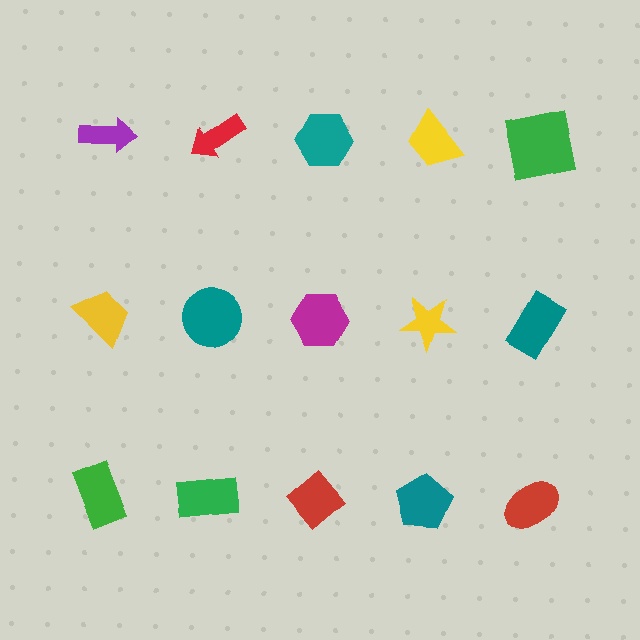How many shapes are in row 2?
5 shapes.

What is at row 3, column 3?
A red diamond.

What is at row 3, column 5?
A red ellipse.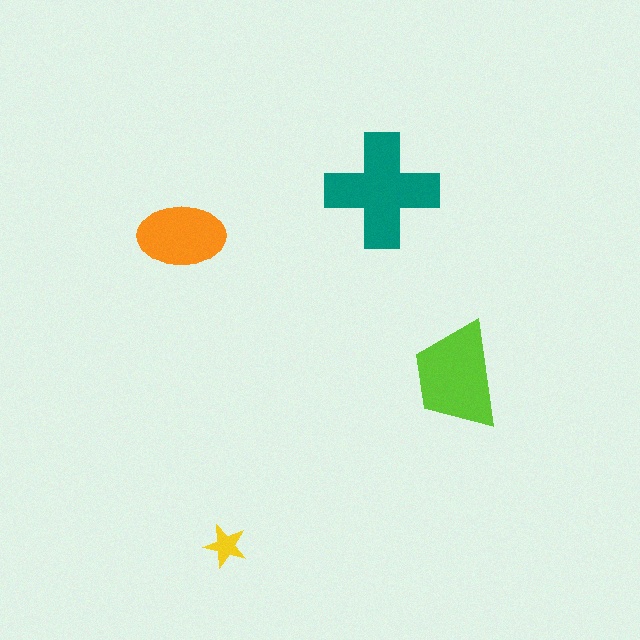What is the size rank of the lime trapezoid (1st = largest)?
2nd.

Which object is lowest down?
The yellow star is bottommost.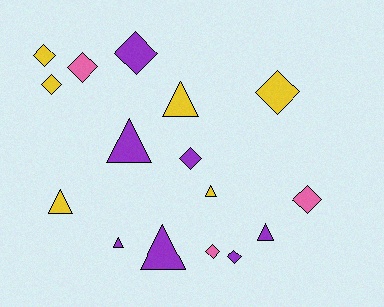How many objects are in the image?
There are 16 objects.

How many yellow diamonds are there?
There are 3 yellow diamonds.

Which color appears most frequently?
Purple, with 7 objects.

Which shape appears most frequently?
Diamond, with 9 objects.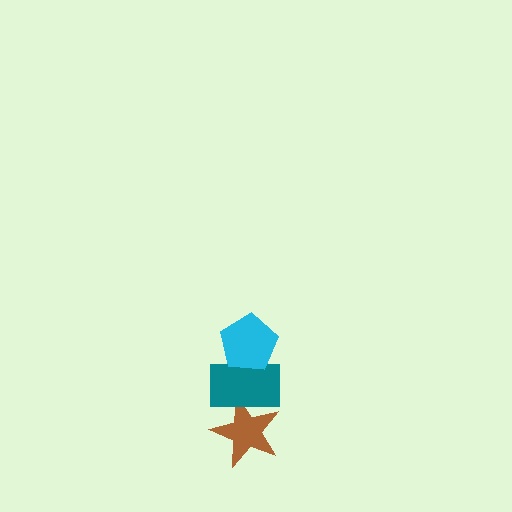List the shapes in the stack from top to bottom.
From top to bottom: the cyan pentagon, the teal rectangle, the brown star.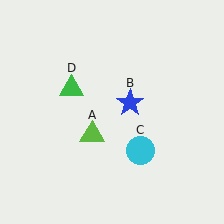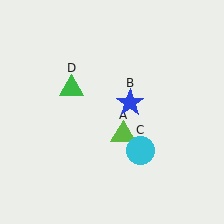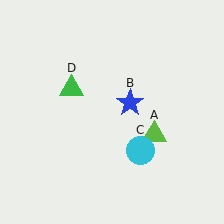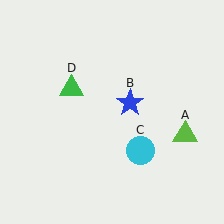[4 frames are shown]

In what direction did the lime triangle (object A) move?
The lime triangle (object A) moved right.